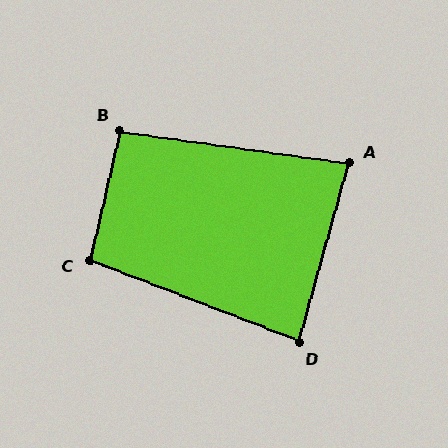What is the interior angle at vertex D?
Approximately 85 degrees (acute).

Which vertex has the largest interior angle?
C, at approximately 98 degrees.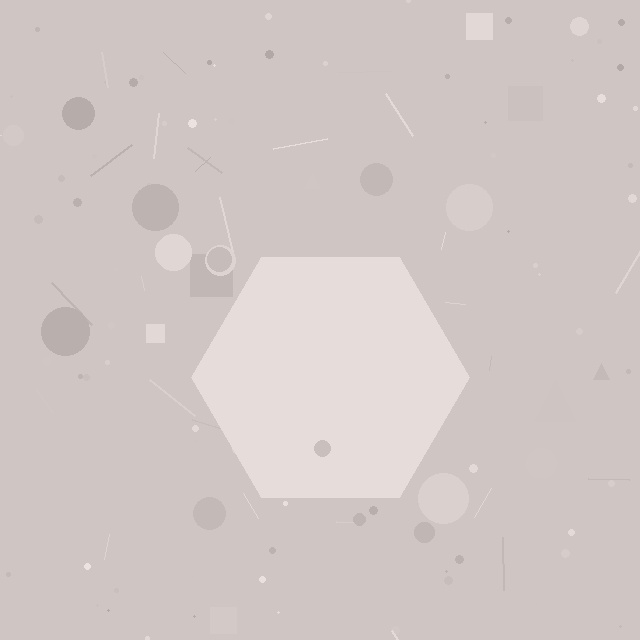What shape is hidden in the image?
A hexagon is hidden in the image.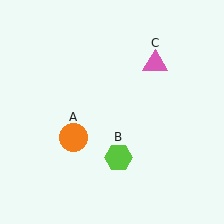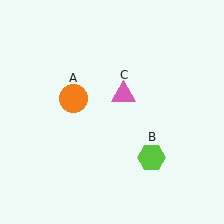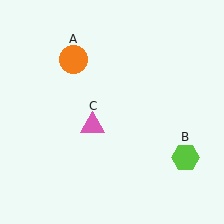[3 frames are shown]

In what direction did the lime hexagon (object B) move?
The lime hexagon (object B) moved right.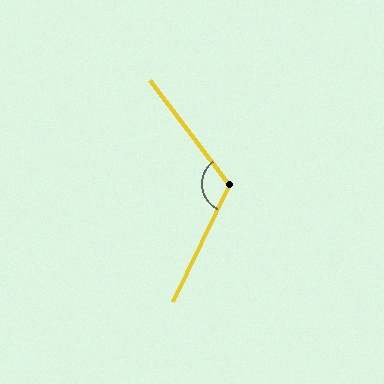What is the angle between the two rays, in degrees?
Approximately 117 degrees.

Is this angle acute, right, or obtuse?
It is obtuse.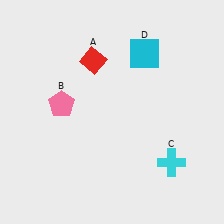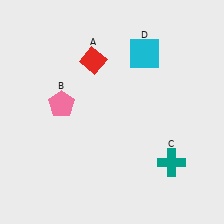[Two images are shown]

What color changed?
The cross (C) changed from cyan in Image 1 to teal in Image 2.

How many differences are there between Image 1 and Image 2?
There is 1 difference between the two images.